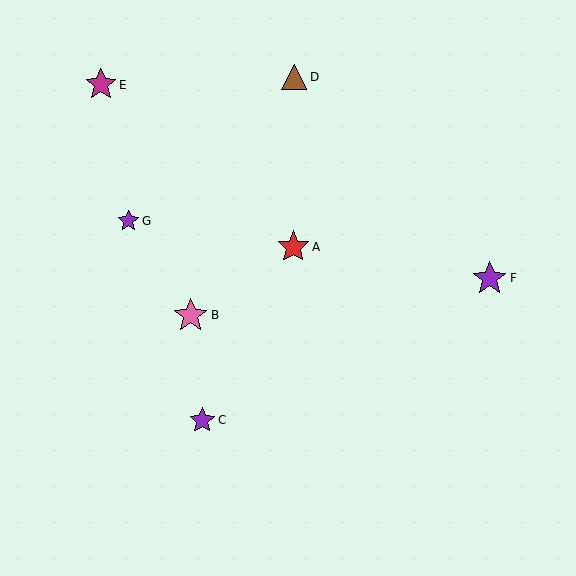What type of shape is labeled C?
Shape C is a purple star.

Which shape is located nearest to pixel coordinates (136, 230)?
The purple star (labeled G) at (128, 221) is nearest to that location.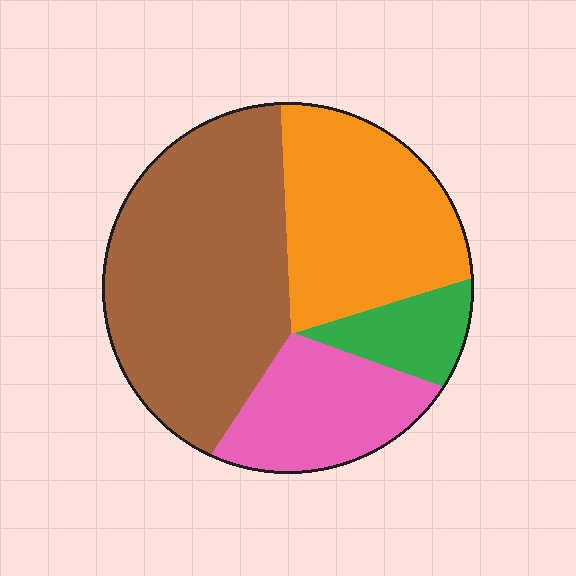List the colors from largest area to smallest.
From largest to smallest: brown, orange, pink, green.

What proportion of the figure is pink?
Pink covers 18% of the figure.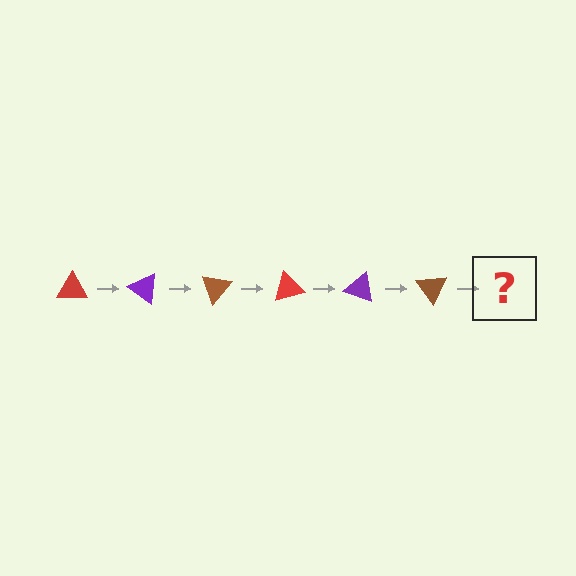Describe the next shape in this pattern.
It should be a red triangle, rotated 210 degrees from the start.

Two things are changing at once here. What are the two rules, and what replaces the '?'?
The two rules are that it rotates 35 degrees each step and the color cycles through red, purple, and brown. The '?' should be a red triangle, rotated 210 degrees from the start.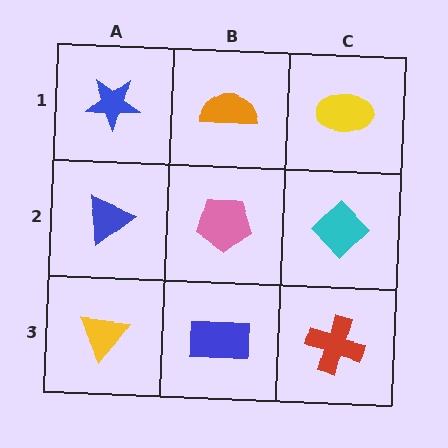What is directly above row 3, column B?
A pink pentagon.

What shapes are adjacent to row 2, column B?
An orange semicircle (row 1, column B), a blue rectangle (row 3, column B), a blue triangle (row 2, column A), a cyan diamond (row 2, column C).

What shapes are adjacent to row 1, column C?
A cyan diamond (row 2, column C), an orange semicircle (row 1, column B).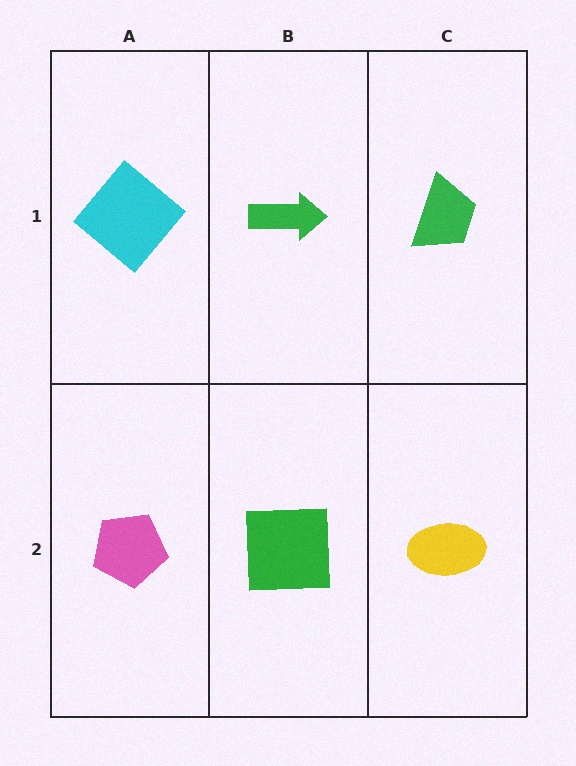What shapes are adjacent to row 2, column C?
A green trapezoid (row 1, column C), a green square (row 2, column B).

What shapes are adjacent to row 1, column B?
A green square (row 2, column B), a cyan diamond (row 1, column A), a green trapezoid (row 1, column C).